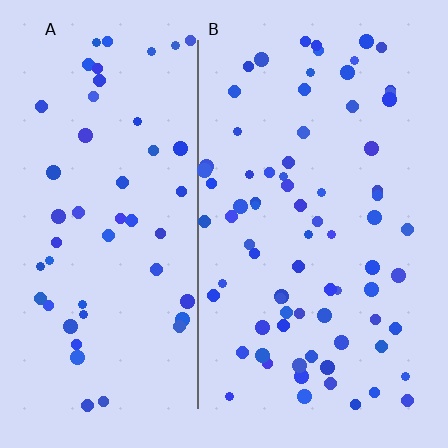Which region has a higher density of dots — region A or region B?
B (the right).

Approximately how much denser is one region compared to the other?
Approximately 1.5× — region B over region A.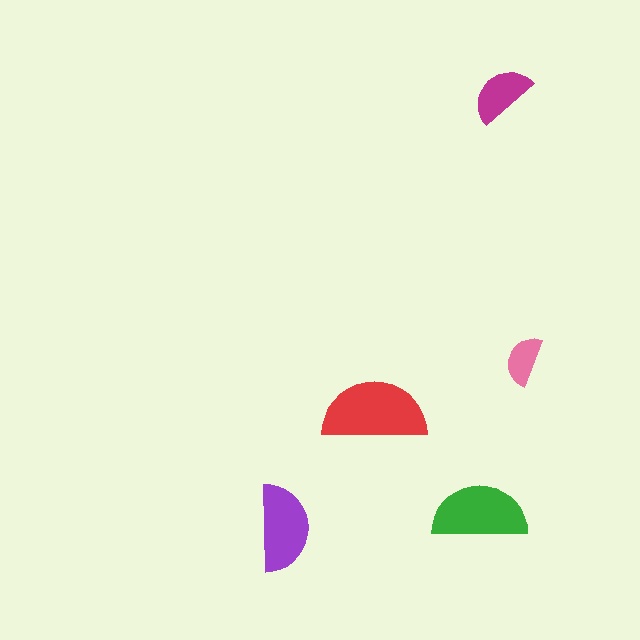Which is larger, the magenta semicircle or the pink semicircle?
The magenta one.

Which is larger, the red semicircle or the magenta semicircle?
The red one.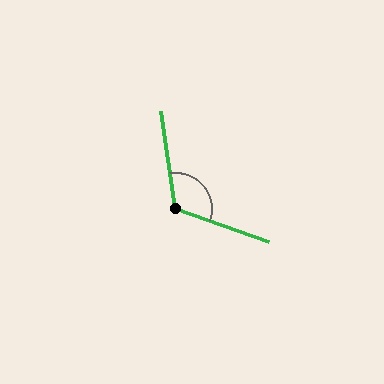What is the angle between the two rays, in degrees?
Approximately 117 degrees.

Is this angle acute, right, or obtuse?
It is obtuse.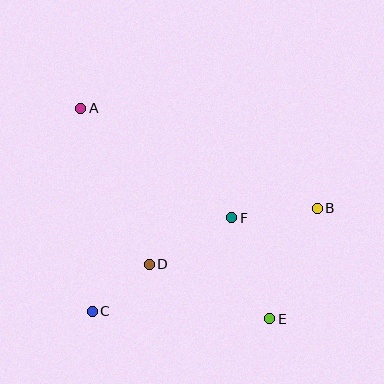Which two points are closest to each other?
Points C and D are closest to each other.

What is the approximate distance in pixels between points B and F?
The distance between B and F is approximately 86 pixels.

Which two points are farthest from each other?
Points A and E are farthest from each other.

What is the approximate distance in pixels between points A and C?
The distance between A and C is approximately 203 pixels.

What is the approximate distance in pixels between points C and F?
The distance between C and F is approximately 168 pixels.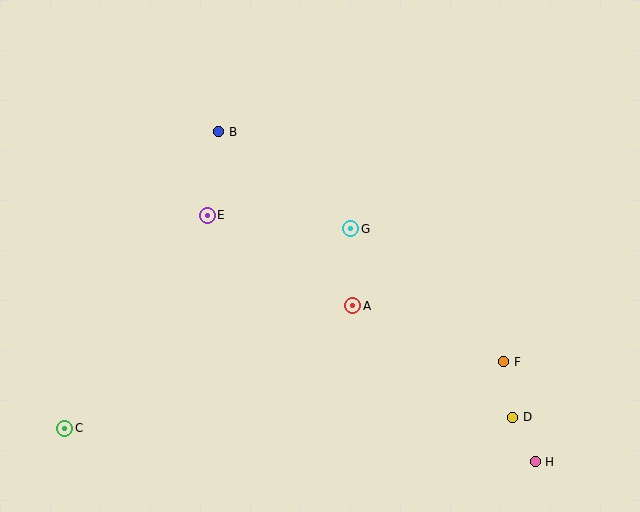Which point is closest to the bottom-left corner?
Point C is closest to the bottom-left corner.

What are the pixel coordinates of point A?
Point A is at (353, 306).